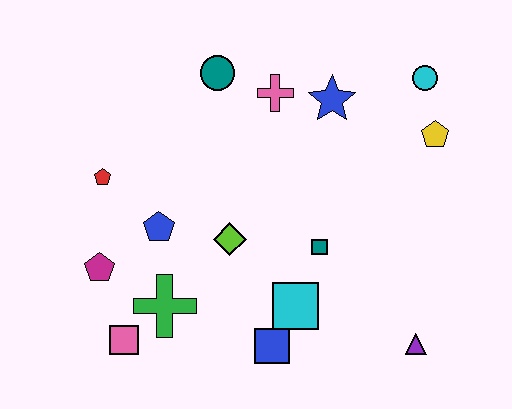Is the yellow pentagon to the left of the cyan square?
No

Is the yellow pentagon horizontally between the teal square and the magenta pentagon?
No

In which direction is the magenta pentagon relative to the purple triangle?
The magenta pentagon is to the left of the purple triangle.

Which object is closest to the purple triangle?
The cyan square is closest to the purple triangle.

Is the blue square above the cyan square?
No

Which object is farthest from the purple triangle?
The red pentagon is farthest from the purple triangle.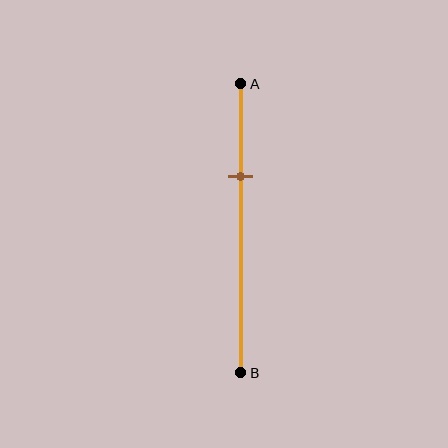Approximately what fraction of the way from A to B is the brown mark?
The brown mark is approximately 30% of the way from A to B.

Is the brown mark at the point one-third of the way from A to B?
Yes, the mark is approximately at the one-third point.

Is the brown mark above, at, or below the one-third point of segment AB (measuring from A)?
The brown mark is approximately at the one-third point of segment AB.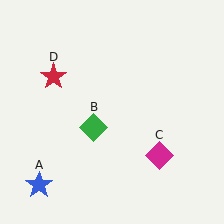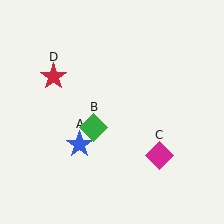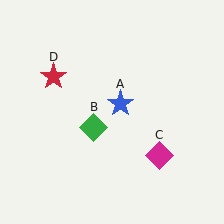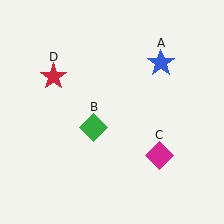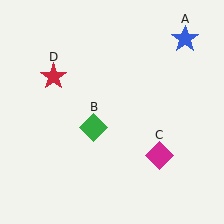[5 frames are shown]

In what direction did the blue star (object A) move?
The blue star (object A) moved up and to the right.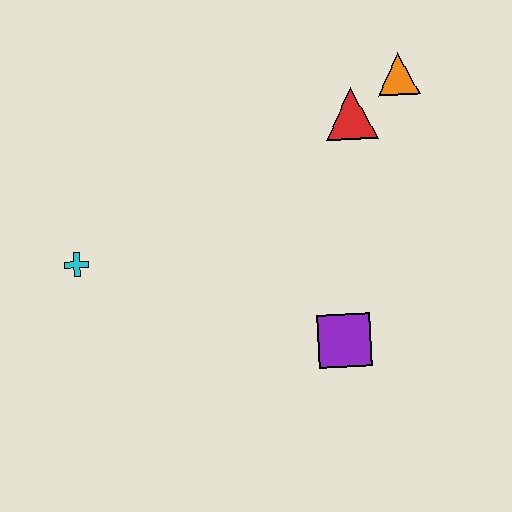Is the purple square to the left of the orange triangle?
Yes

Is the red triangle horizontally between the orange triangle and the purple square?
Yes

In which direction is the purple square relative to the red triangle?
The purple square is below the red triangle.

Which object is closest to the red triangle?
The orange triangle is closest to the red triangle.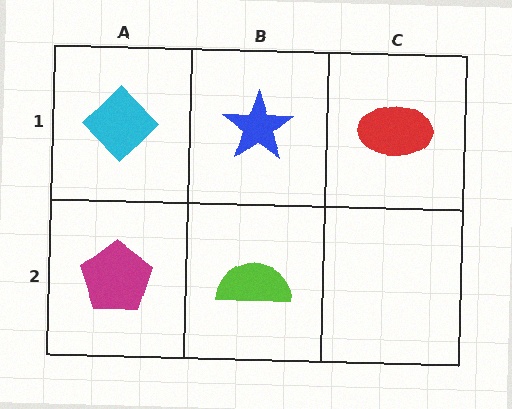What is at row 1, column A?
A cyan diamond.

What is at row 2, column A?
A magenta pentagon.